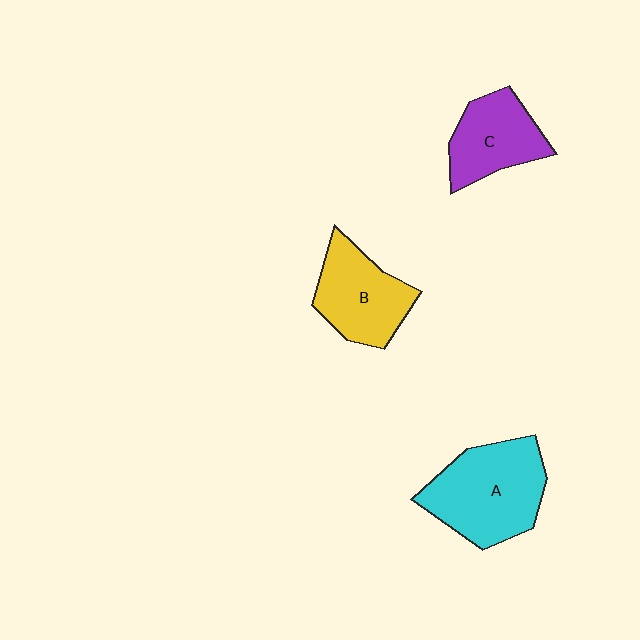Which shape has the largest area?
Shape A (cyan).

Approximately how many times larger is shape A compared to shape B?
Approximately 1.3 times.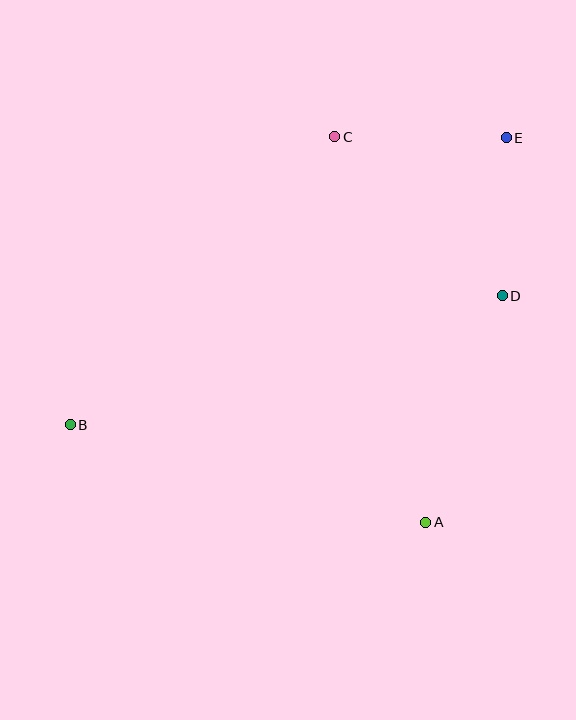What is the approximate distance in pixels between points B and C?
The distance between B and C is approximately 391 pixels.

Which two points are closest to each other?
Points D and E are closest to each other.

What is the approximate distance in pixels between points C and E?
The distance between C and E is approximately 171 pixels.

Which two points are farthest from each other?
Points B and E are farthest from each other.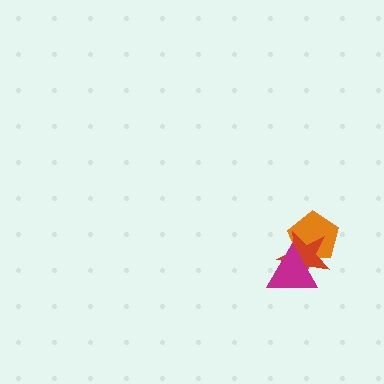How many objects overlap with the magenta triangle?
2 objects overlap with the magenta triangle.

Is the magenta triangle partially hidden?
No, no other shape covers it.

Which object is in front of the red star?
The magenta triangle is in front of the red star.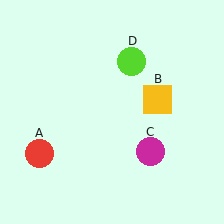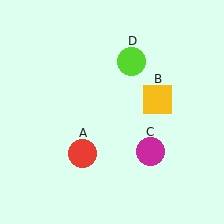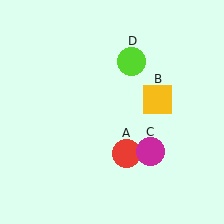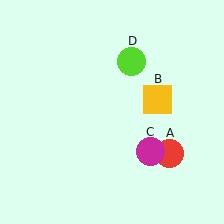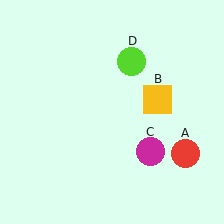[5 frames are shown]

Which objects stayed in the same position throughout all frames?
Yellow square (object B) and magenta circle (object C) and lime circle (object D) remained stationary.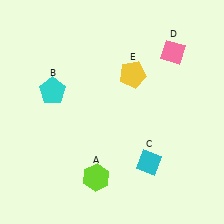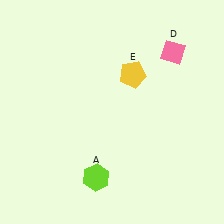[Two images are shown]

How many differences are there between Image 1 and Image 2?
There are 2 differences between the two images.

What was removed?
The cyan pentagon (B), the cyan diamond (C) were removed in Image 2.